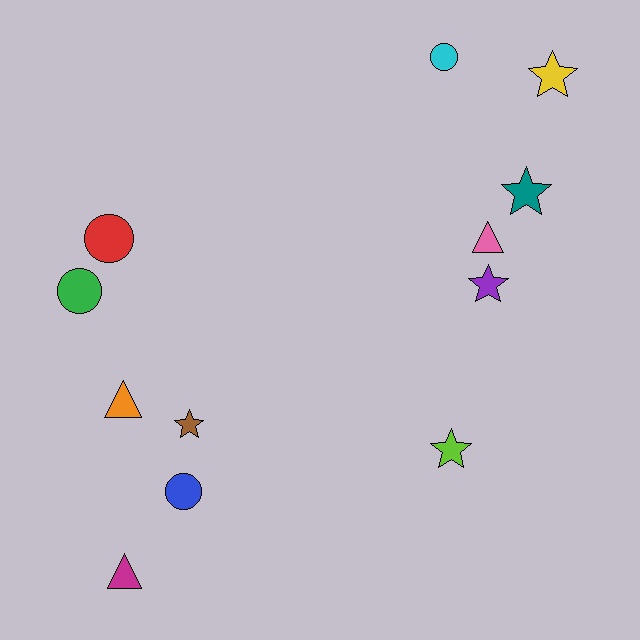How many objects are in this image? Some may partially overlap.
There are 12 objects.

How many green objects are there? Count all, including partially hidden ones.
There is 1 green object.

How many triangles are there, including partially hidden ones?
There are 3 triangles.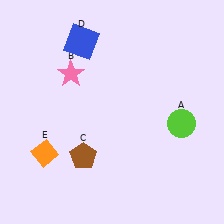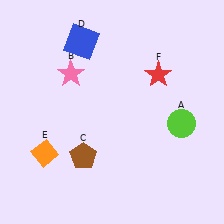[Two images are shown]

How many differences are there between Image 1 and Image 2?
There is 1 difference between the two images.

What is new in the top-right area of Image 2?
A red star (F) was added in the top-right area of Image 2.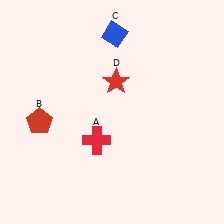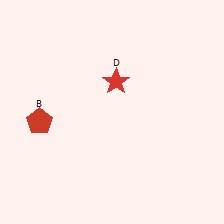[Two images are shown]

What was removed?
The red cross (A), the blue diamond (C) were removed in Image 2.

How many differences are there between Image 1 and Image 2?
There are 2 differences between the two images.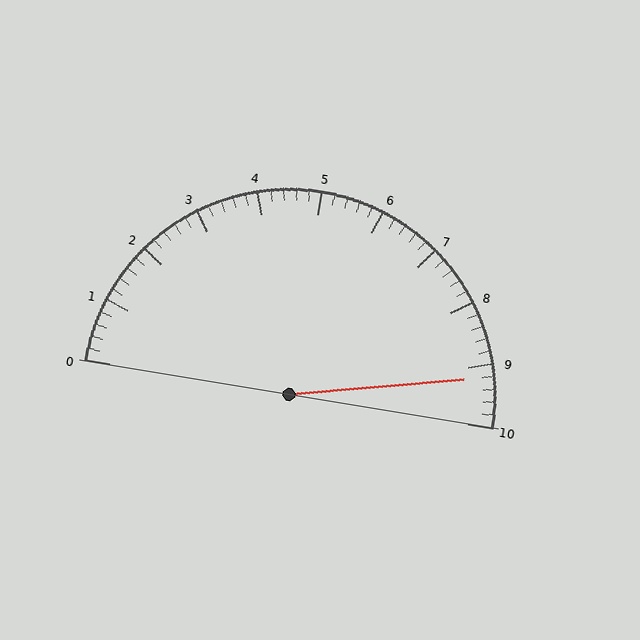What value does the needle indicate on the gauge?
The needle indicates approximately 9.2.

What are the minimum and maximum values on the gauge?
The gauge ranges from 0 to 10.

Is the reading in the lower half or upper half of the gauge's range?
The reading is in the upper half of the range (0 to 10).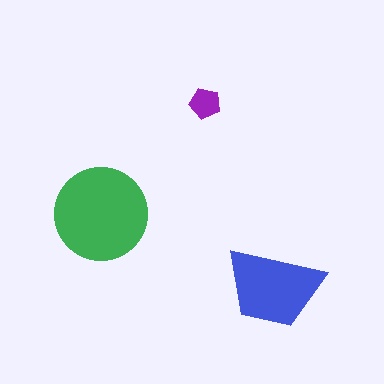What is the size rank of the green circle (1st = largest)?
1st.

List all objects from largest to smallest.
The green circle, the blue trapezoid, the purple pentagon.